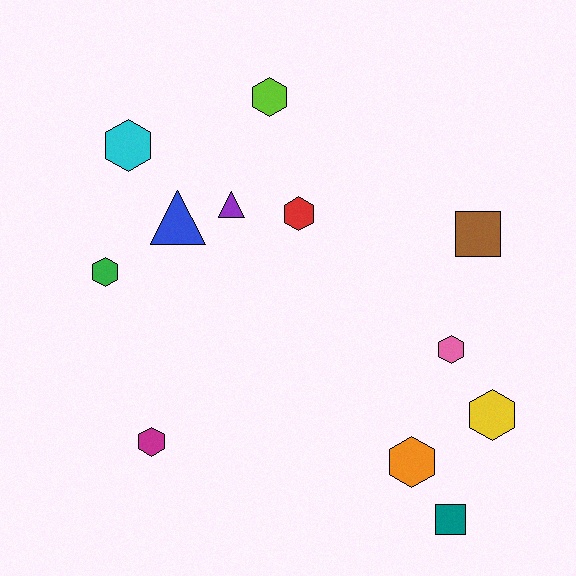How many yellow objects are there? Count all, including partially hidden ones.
There is 1 yellow object.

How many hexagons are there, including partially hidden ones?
There are 8 hexagons.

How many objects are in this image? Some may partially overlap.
There are 12 objects.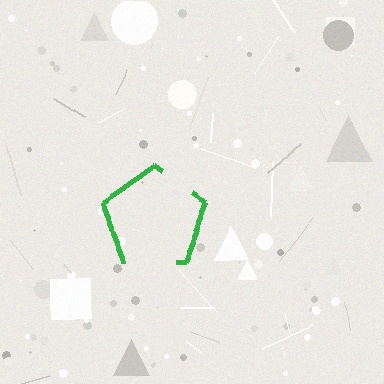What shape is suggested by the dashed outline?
The dashed outline suggests a pentagon.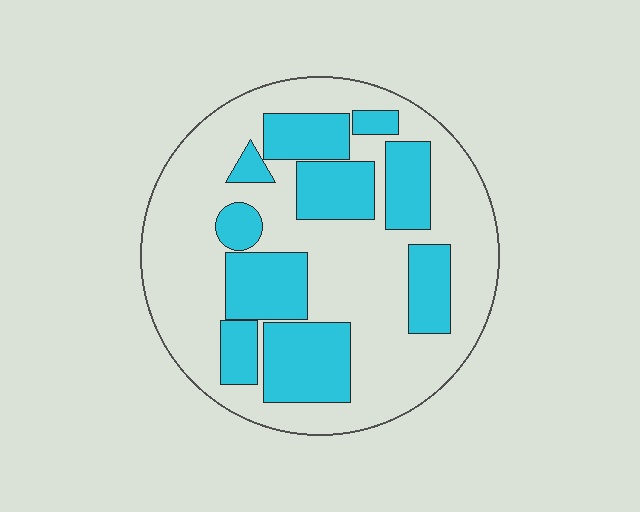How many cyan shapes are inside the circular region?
10.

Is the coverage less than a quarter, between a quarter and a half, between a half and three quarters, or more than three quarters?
Between a quarter and a half.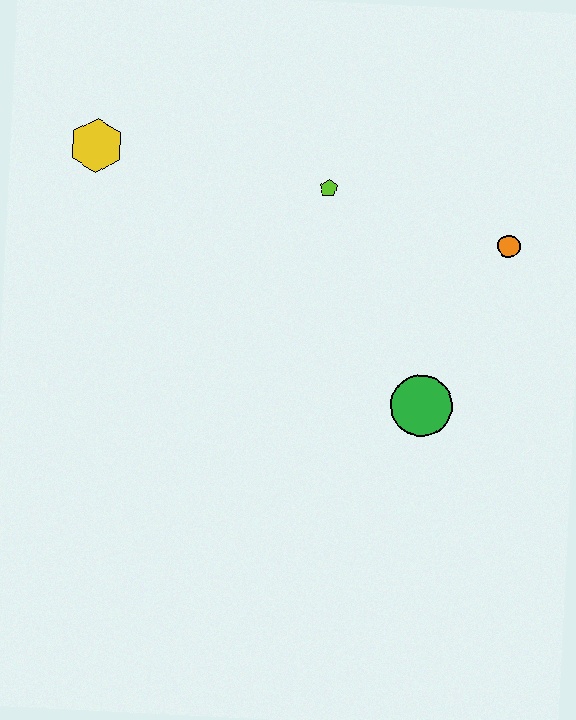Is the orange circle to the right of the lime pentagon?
Yes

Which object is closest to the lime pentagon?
The orange circle is closest to the lime pentagon.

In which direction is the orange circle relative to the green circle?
The orange circle is above the green circle.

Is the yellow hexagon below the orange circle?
No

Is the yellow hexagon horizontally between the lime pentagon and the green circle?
No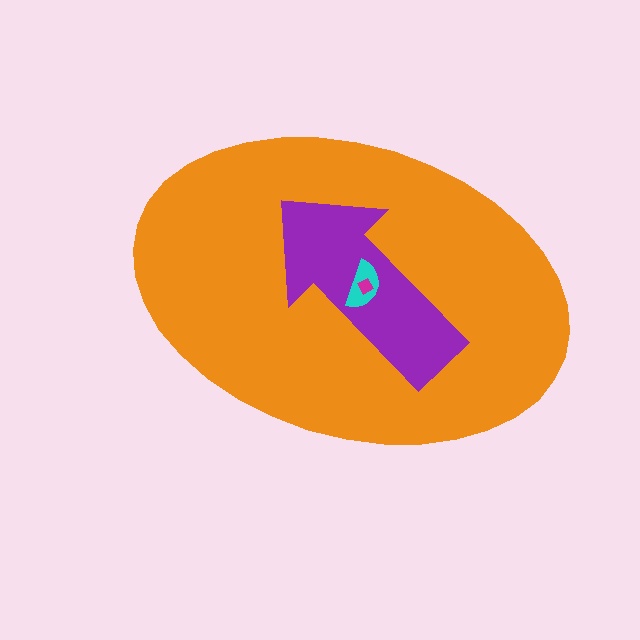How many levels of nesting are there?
4.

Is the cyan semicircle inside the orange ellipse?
Yes.